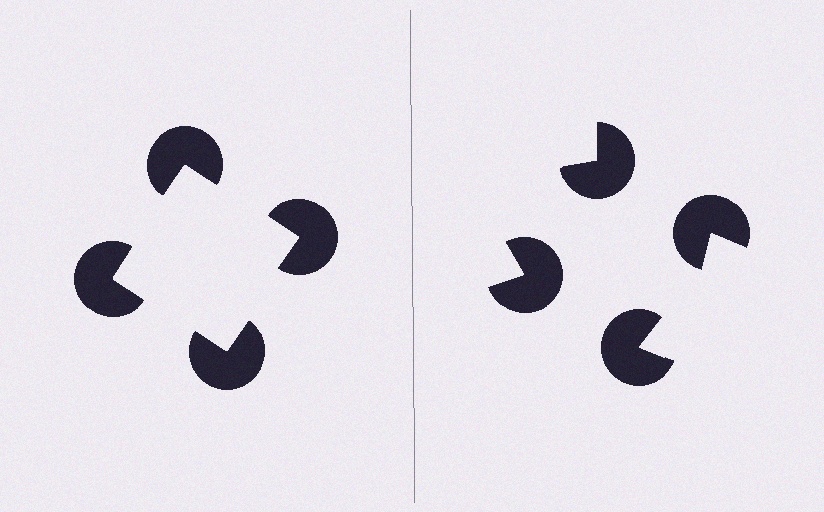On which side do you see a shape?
An illusory square appears on the left side. On the right side the wedge cuts are rotated, so no coherent shape forms.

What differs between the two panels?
The pac-man discs are positioned identically on both sides; only the wedge orientations differ. On the left they align to a square; on the right they are misaligned.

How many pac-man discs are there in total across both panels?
8 — 4 on each side.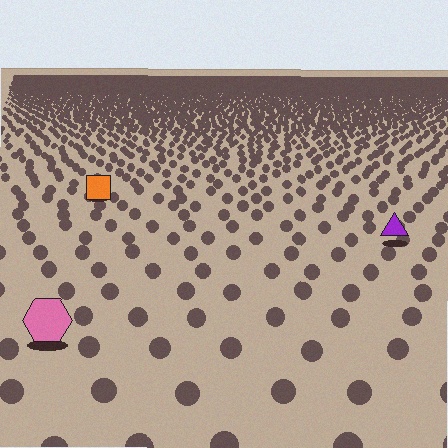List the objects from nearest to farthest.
From nearest to farthest: the pink hexagon, the purple triangle, the orange square.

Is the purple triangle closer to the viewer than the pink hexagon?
No. The pink hexagon is closer — you can tell from the texture gradient: the ground texture is coarser near it.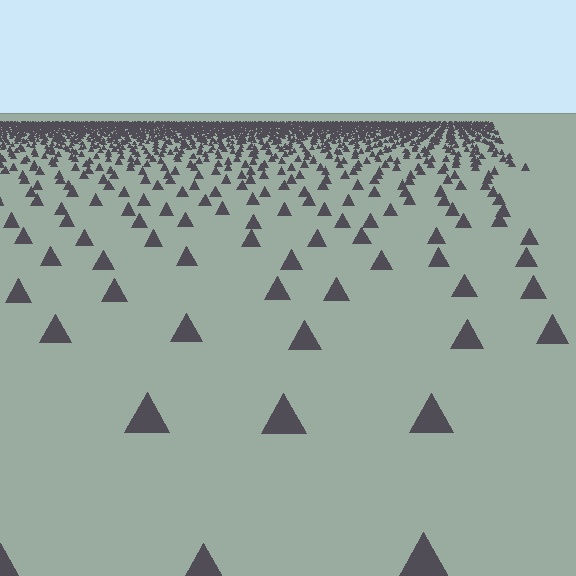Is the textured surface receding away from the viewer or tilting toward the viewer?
The surface is receding away from the viewer. Texture elements get smaller and denser toward the top.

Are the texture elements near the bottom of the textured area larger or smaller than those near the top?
Larger. Near the bottom, elements are closer to the viewer and appear at a bigger on-screen size.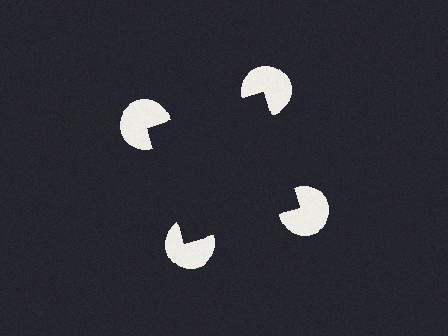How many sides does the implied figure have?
4 sides.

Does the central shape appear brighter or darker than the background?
It typically appears slightly darker than the background, even though no actual brightness change is drawn.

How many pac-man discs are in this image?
There are 4 — one at each vertex of the illusory square.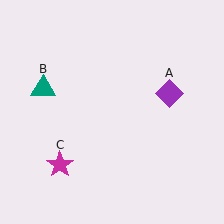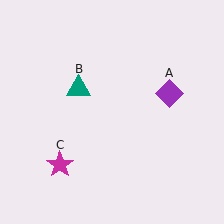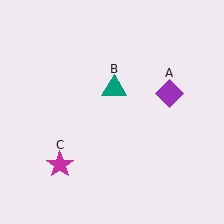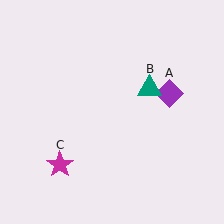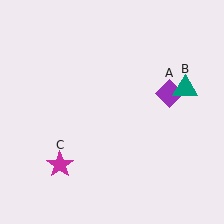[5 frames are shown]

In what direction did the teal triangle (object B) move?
The teal triangle (object B) moved right.